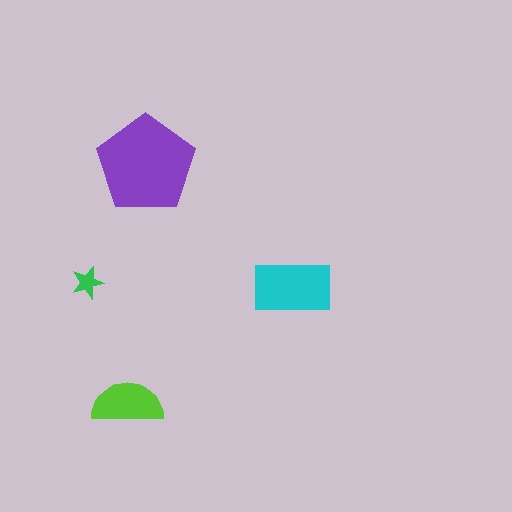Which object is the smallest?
The green star.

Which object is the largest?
The purple pentagon.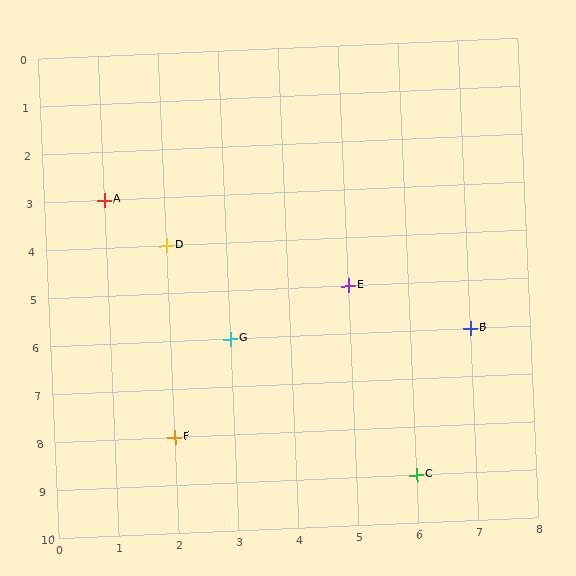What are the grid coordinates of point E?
Point E is at grid coordinates (5, 5).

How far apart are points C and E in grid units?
Points C and E are 1 column and 4 rows apart (about 4.1 grid units diagonally).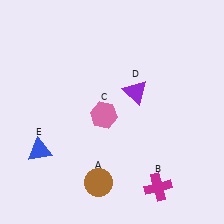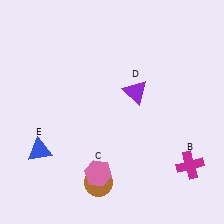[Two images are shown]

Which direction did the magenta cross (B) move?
The magenta cross (B) moved right.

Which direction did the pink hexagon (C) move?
The pink hexagon (C) moved down.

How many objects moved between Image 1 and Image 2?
2 objects moved between the two images.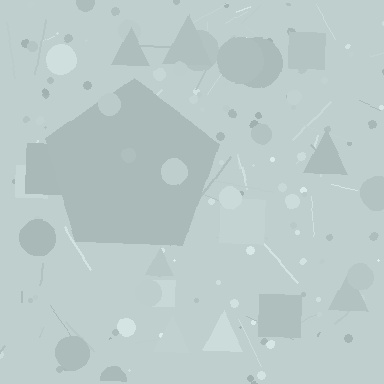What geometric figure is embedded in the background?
A pentagon is embedded in the background.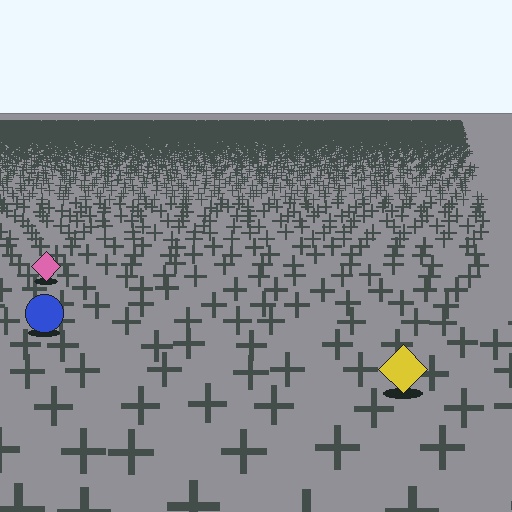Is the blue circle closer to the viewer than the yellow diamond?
No. The yellow diamond is closer — you can tell from the texture gradient: the ground texture is coarser near it.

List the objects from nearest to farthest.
From nearest to farthest: the yellow diamond, the blue circle, the pink diamond.